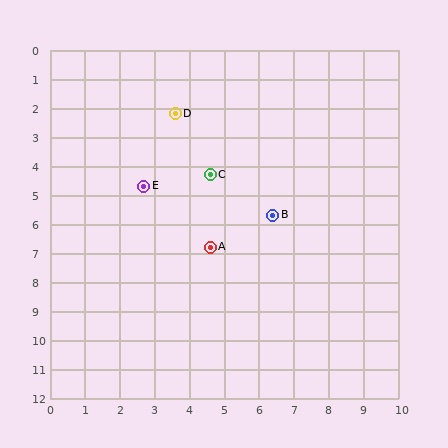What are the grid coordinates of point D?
Point D is at approximately (3.6, 2.2).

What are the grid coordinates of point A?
Point A is at approximately (4.6, 6.8).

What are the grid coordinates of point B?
Point B is at approximately (6.4, 5.7).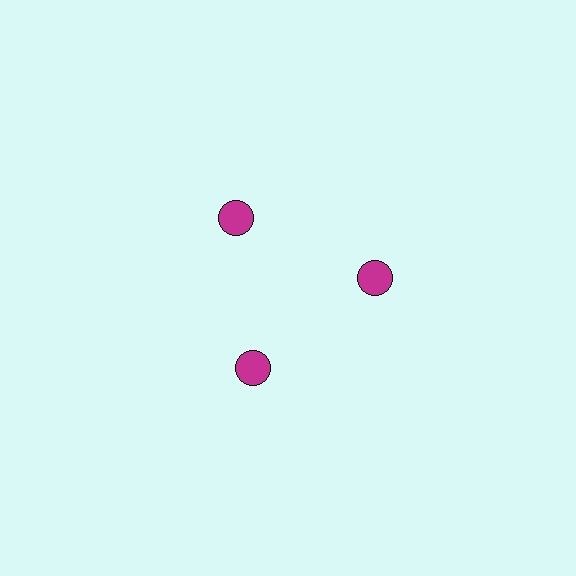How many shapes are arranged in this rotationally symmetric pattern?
There are 3 shapes, arranged in 3 groups of 1.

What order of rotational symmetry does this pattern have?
This pattern has 3-fold rotational symmetry.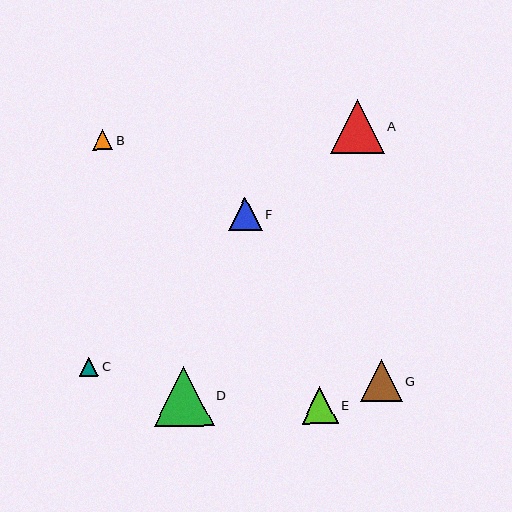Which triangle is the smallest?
Triangle C is the smallest with a size of approximately 20 pixels.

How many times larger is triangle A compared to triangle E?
Triangle A is approximately 1.5 times the size of triangle E.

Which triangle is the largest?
Triangle D is the largest with a size of approximately 60 pixels.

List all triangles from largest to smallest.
From largest to smallest: D, A, G, E, F, B, C.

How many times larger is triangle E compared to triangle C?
Triangle E is approximately 1.9 times the size of triangle C.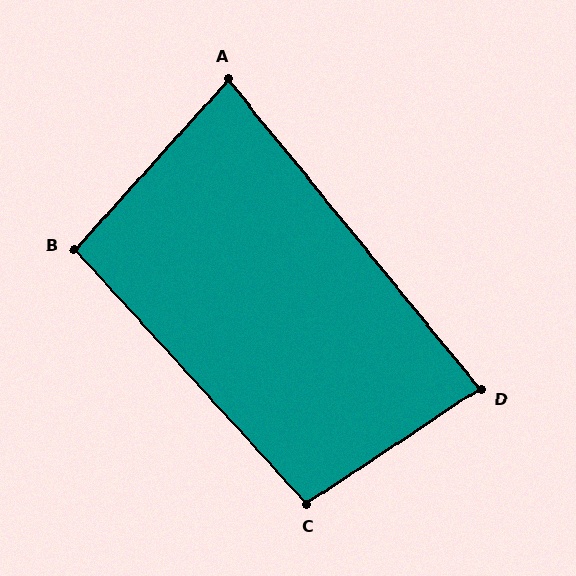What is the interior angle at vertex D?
Approximately 84 degrees (acute).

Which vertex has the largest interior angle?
C, at approximately 99 degrees.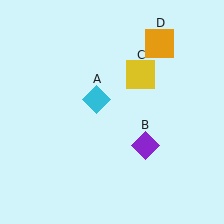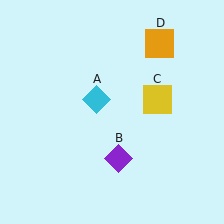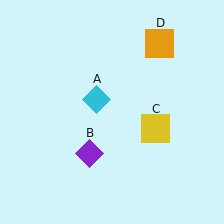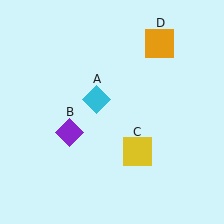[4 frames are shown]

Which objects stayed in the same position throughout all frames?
Cyan diamond (object A) and orange square (object D) remained stationary.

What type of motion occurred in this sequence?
The purple diamond (object B), yellow square (object C) rotated clockwise around the center of the scene.